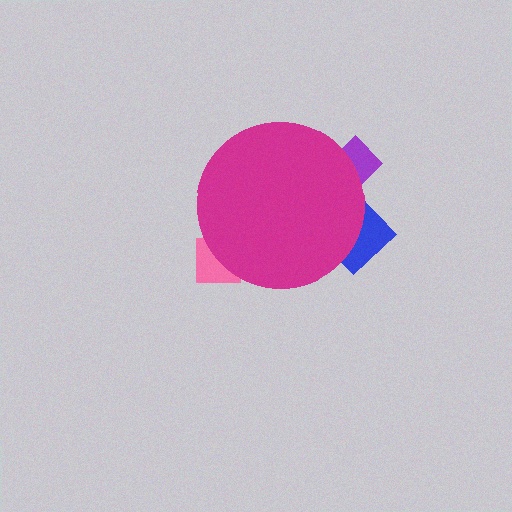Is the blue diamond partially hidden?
Yes, the blue diamond is partially hidden behind the magenta circle.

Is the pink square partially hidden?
Yes, the pink square is partially hidden behind the magenta circle.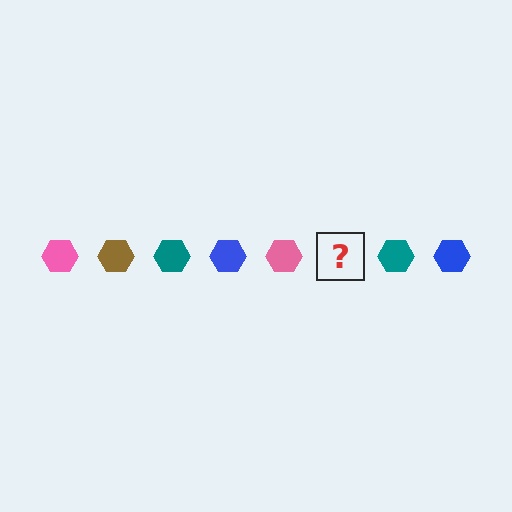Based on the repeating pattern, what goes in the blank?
The blank should be a brown hexagon.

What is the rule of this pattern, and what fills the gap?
The rule is that the pattern cycles through pink, brown, teal, blue hexagons. The gap should be filled with a brown hexagon.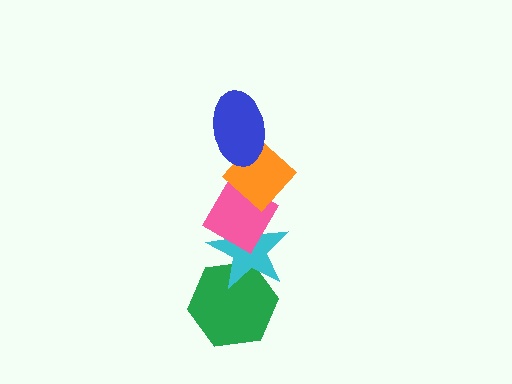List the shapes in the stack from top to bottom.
From top to bottom: the blue ellipse, the orange diamond, the pink diamond, the cyan star, the green hexagon.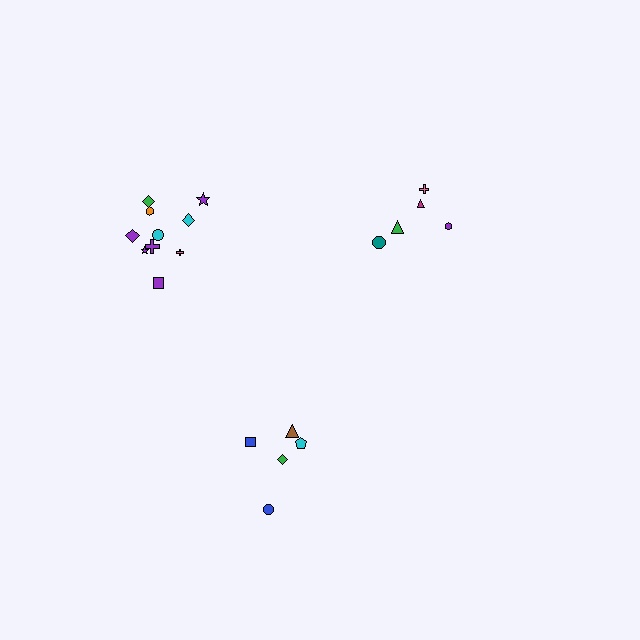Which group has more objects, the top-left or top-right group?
The top-left group.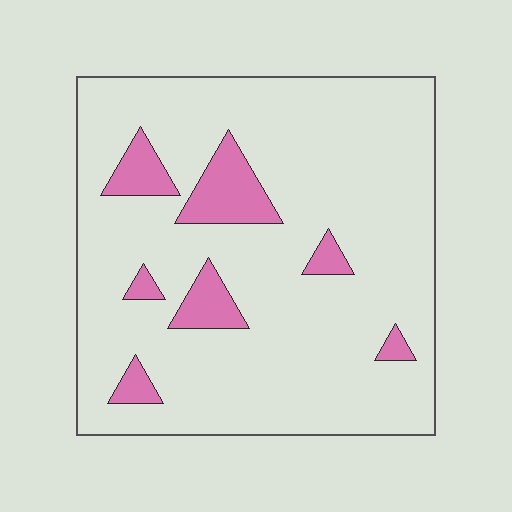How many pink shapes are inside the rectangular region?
7.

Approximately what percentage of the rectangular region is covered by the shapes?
Approximately 10%.